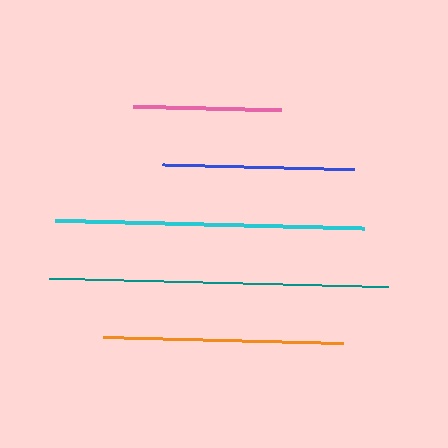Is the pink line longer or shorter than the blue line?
The blue line is longer than the pink line.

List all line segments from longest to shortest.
From longest to shortest: teal, cyan, orange, blue, pink.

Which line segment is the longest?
The teal line is the longest at approximately 340 pixels.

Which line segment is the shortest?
The pink line is the shortest at approximately 149 pixels.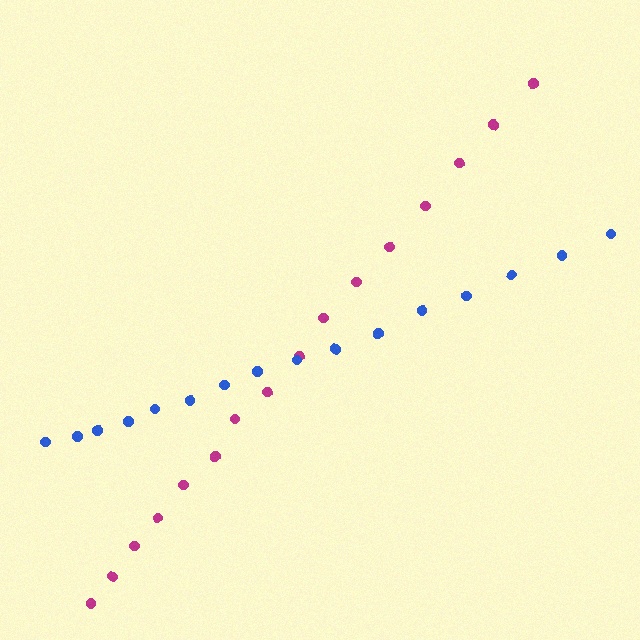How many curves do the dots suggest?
There are 2 distinct paths.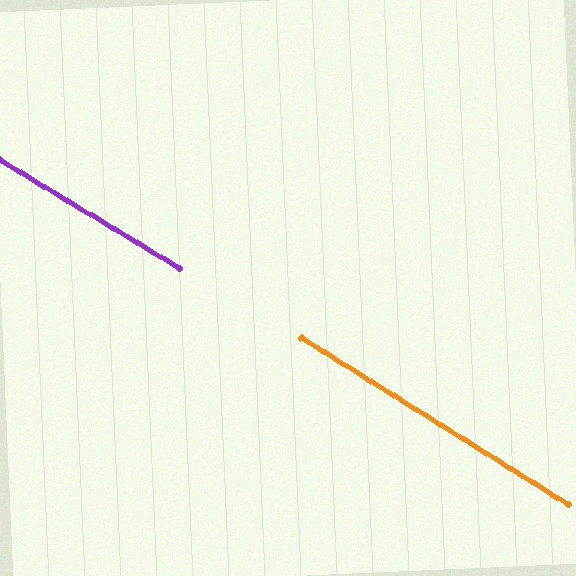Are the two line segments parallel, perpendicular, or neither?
Parallel — their directions differ by only 1.0°.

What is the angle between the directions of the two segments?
Approximately 1 degree.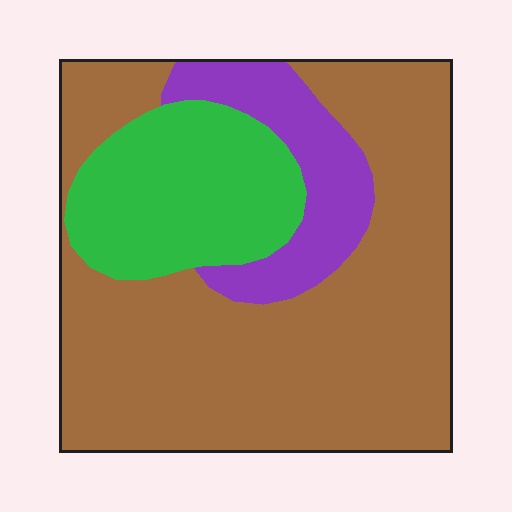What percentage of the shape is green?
Green takes up less than a quarter of the shape.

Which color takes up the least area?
Purple, at roughly 15%.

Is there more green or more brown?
Brown.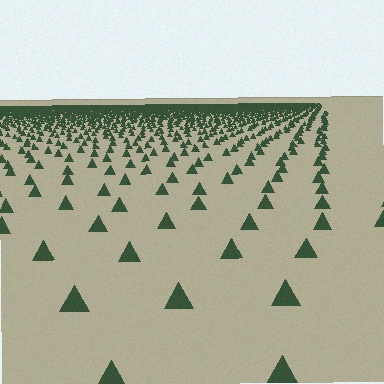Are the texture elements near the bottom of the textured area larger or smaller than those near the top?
Larger. Near the bottom, elements are closer to the viewer and appear at a bigger on-screen size.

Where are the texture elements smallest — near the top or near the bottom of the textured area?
Near the top.